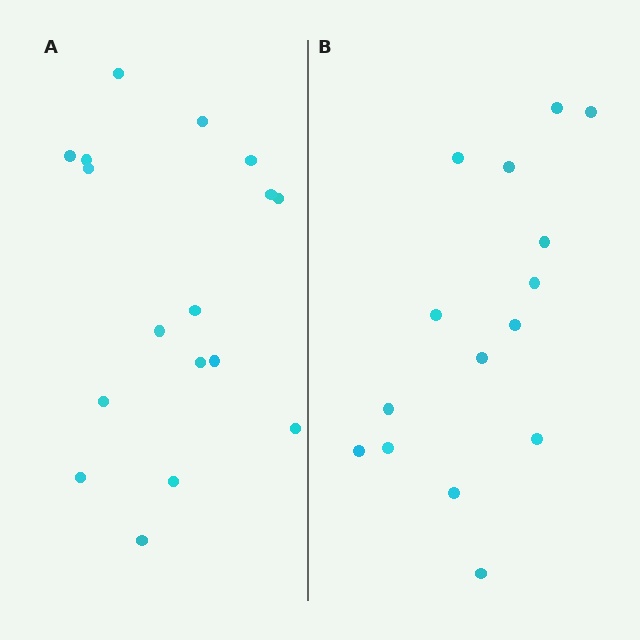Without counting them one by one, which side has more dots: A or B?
Region A (the left region) has more dots.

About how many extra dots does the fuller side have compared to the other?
Region A has just a few more — roughly 2 or 3 more dots than region B.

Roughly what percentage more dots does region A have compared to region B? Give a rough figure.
About 15% more.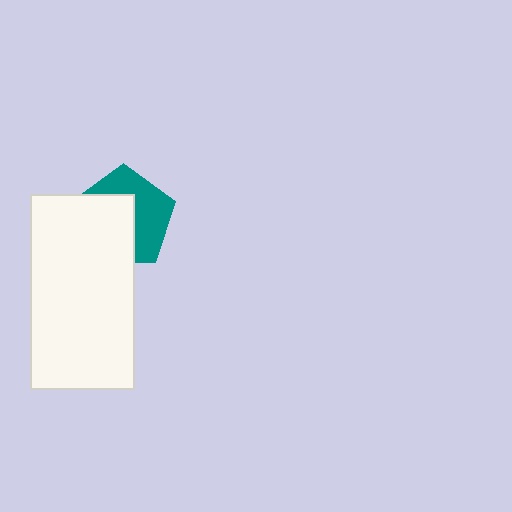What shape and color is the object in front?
The object in front is a white rectangle.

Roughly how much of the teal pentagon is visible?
About half of it is visible (roughly 47%).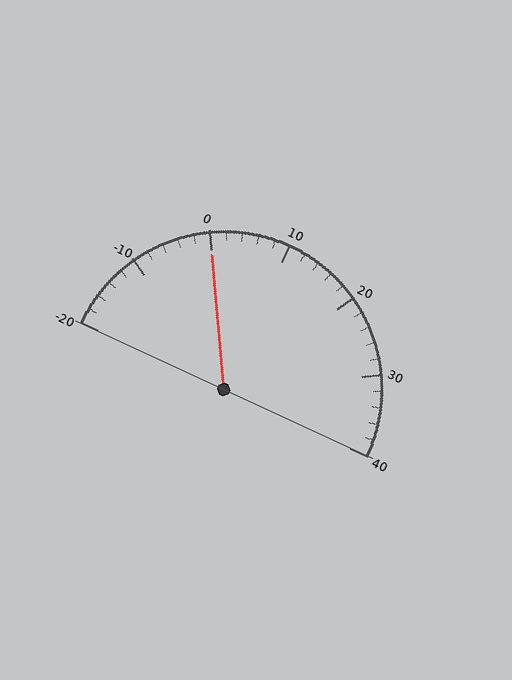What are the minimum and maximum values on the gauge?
The gauge ranges from -20 to 40.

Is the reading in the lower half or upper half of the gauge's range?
The reading is in the lower half of the range (-20 to 40).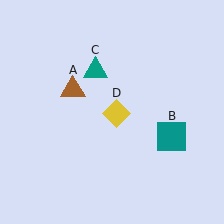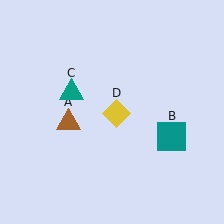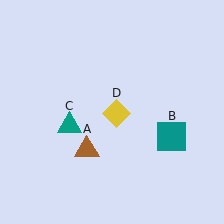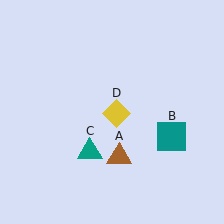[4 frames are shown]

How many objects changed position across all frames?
2 objects changed position: brown triangle (object A), teal triangle (object C).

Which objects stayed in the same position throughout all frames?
Teal square (object B) and yellow diamond (object D) remained stationary.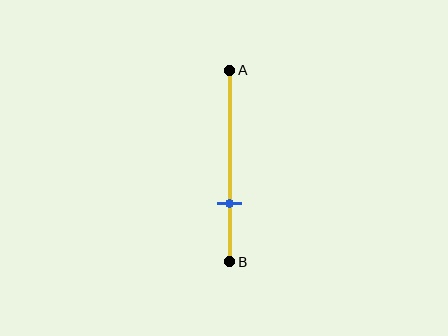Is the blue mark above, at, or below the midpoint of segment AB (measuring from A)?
The blue mark is below the midpoint of segment AB.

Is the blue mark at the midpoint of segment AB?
No, the mark is at about 70% from A, not at the 50% midpoint.